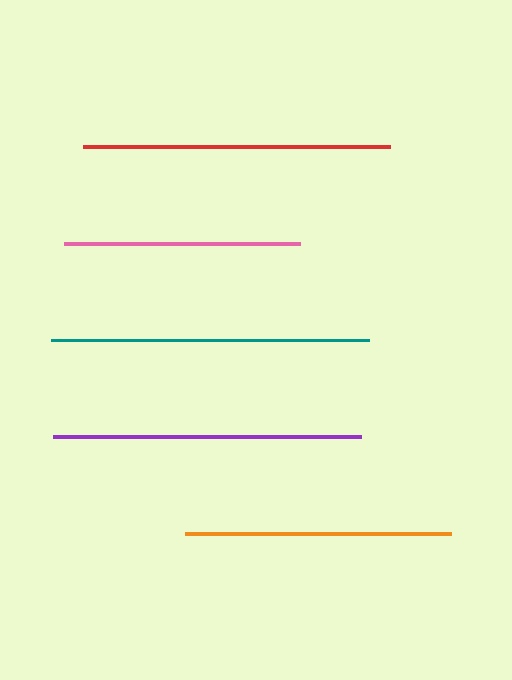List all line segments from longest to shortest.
From longest to shortest: teal, purple, red, orange, pink.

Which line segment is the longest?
The teal line is the longest at approximately 318 pixels.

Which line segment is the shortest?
The pink line is the shortest at approximately 236 pixels.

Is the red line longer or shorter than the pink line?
The red line is longer than the pink line.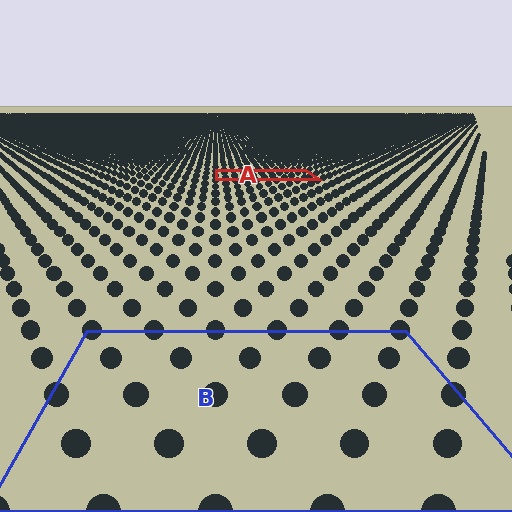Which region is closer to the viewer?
Region B is closer. The texture elements there are larger and more spread out.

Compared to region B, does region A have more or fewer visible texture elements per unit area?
Region A has more texture elements per unit area — they are packed more densely because it is farther away.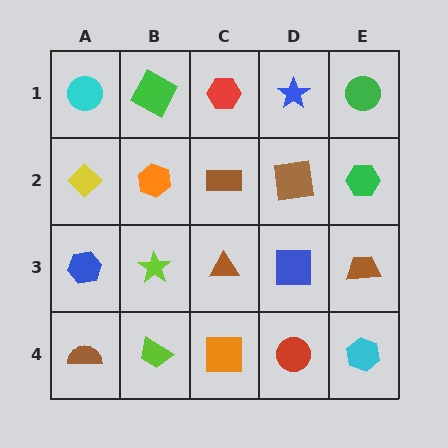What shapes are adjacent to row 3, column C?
A brown rectangle (row 2, column C), an orange square (row 4, column C), a lime star (row 3, column B), a blue square (row 3, column D).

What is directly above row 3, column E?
A green hexagon.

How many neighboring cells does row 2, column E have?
3.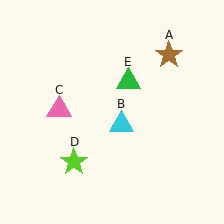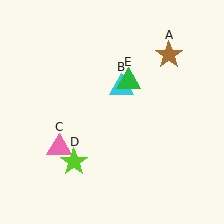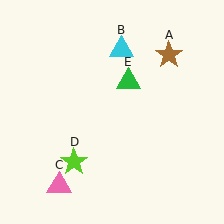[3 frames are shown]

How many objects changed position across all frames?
2 objects changed position: cyan triangle (object B), pink triangle (object C).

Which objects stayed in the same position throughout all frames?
Brown star (object A) and lime star (object D) and green triangle (object E) remained stationary.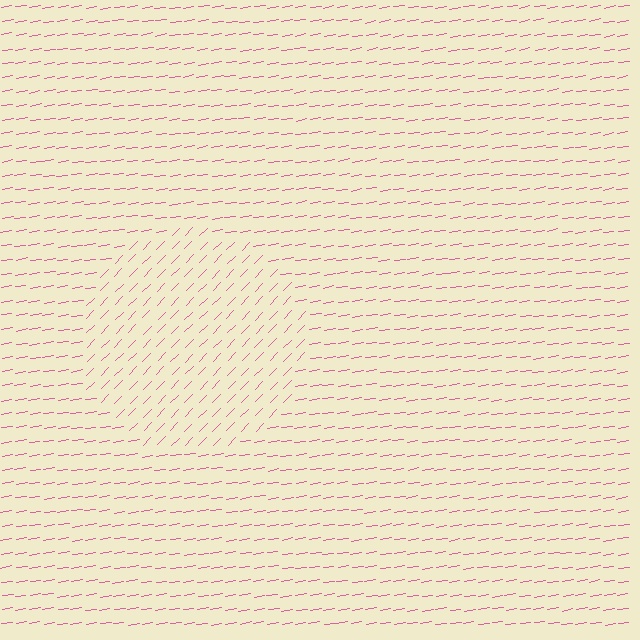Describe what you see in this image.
The image is filled with small pink line segments. A circle region in the image has lines oriented differently from the surrounding lines, creating a visible texture boundary.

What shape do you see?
I see a circle.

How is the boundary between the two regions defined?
The boundary is defined purely by a change in line orientation (approximately 36 degrees difference). All lines are the same color and thickness.